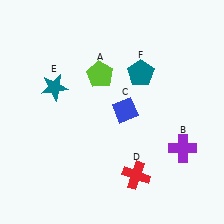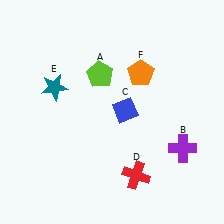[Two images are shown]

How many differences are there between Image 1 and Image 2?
There is 1 difference between the two images.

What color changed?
The pentagon (F) changed from teal in Image 1 to orange in Image 2.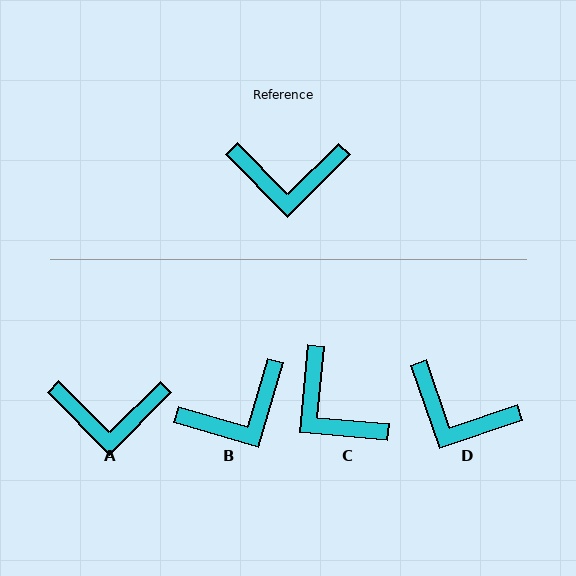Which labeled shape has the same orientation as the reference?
A.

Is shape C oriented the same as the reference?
No, it is off by about 50 degrees.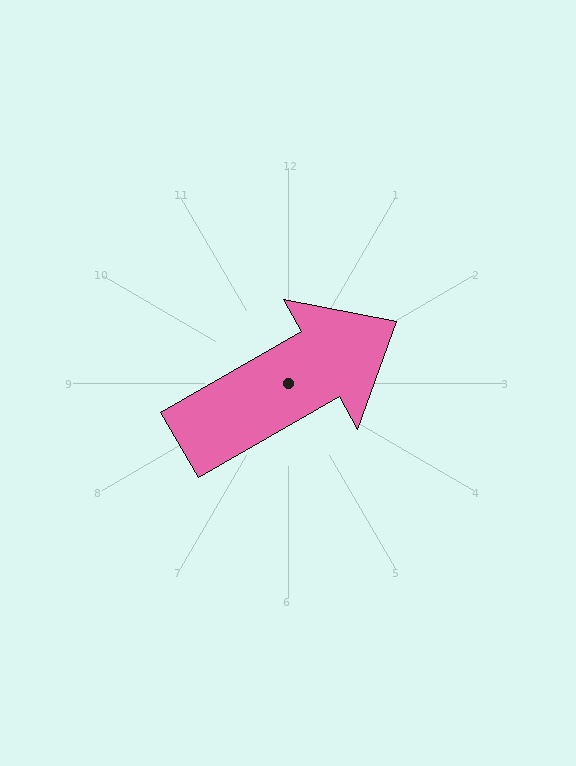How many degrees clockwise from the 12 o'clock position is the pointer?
Approximately 60 degrees.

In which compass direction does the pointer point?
Northeast.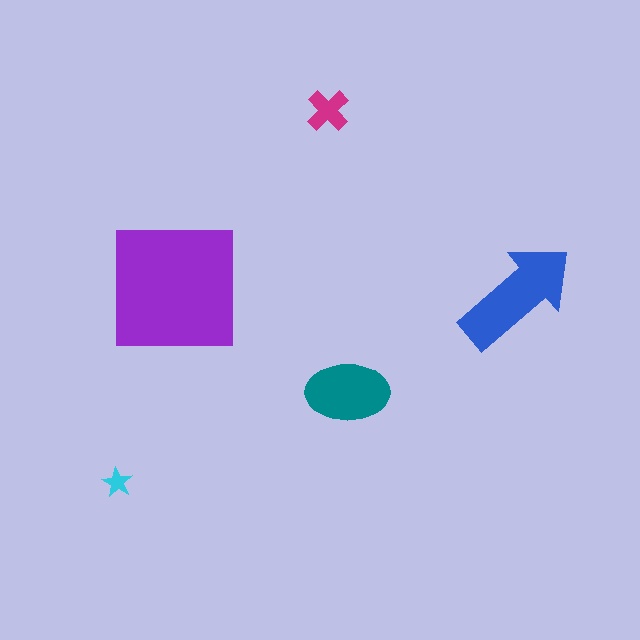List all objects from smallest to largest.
The cyan star, the magenta cross, the teal ellipse, the blue arrow, the purple square.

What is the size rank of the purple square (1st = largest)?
1st.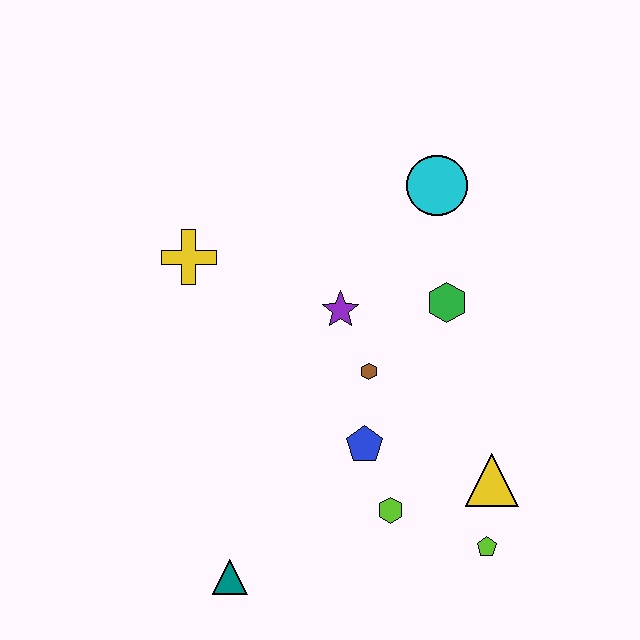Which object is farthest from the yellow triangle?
The yellow cross is farthest from the yellow triangle.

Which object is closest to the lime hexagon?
The blue pentagon is closest to the lime hexagon.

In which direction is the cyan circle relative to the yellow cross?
The cyan circle is to the right of the yellow cross.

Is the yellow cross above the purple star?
Yes